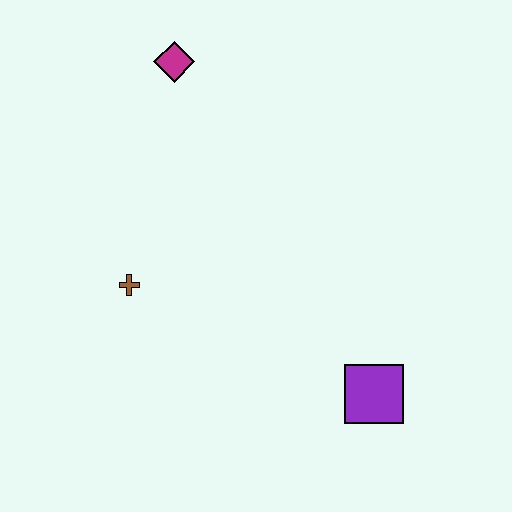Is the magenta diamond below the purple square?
No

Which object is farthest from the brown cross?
The purple square is farthest from the brown cross.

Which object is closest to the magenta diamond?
The brown cross is closest to the magenta diamond.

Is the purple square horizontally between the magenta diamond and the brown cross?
No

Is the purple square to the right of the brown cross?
Yes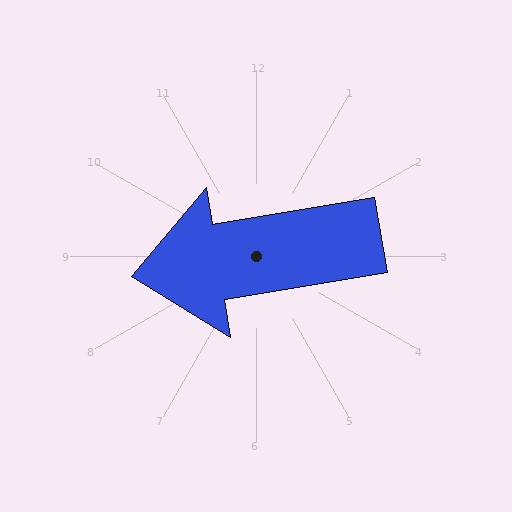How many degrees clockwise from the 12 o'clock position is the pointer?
Approximately 261 degrees.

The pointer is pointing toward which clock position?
Roughly 9 o'clock.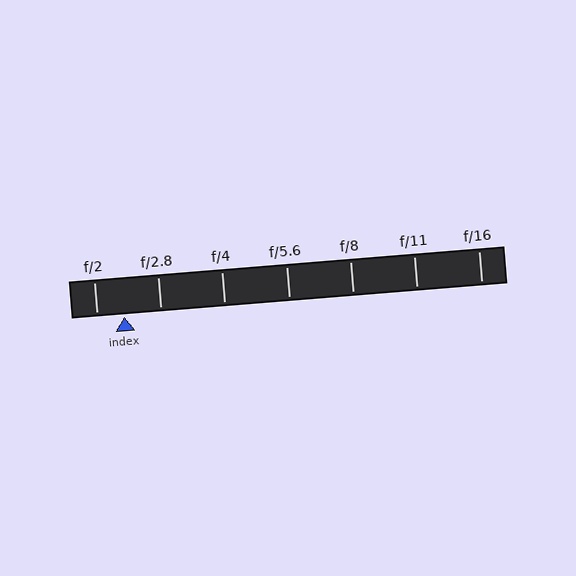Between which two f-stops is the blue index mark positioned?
The index mark is between f/2 and f/2.8.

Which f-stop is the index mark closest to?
The index mark is closest to f/2.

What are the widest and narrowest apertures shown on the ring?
The widest aperture shown is f/2 and the narrowest is f/16.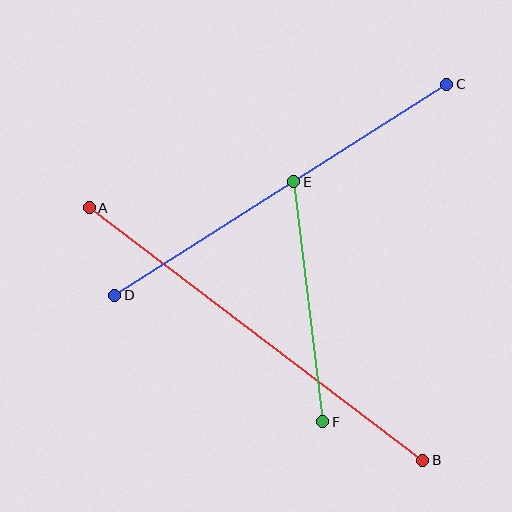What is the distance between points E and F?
The distance is approximately 242 pixels.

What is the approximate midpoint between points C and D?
The midpoint is at approximately (281, 190) pixels.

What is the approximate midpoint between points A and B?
The midpoint is at approximately (256, 334) pixels.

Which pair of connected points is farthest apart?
Points A and B are farthest apart.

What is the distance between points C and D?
The distance is approximately 393 pixels.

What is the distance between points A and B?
The distance is approximately 419 pixels.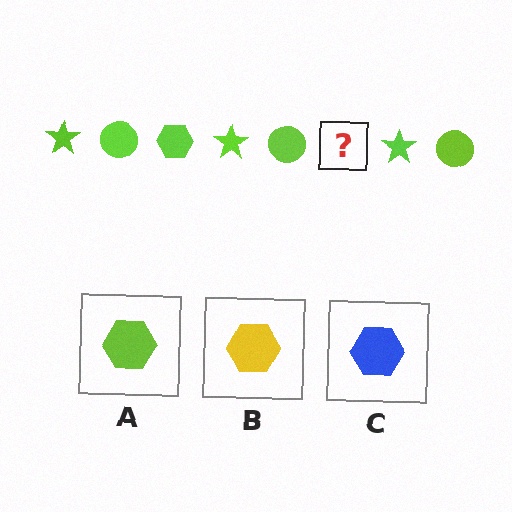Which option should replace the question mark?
Option A.